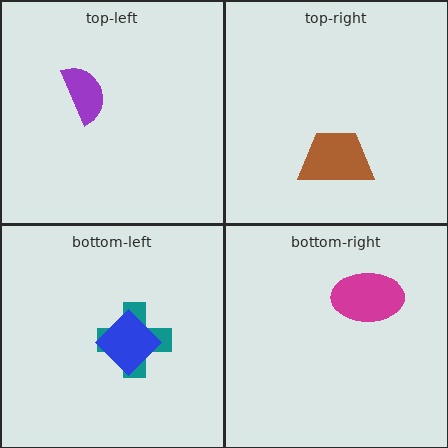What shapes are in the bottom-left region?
The teal cross, the blue diamond.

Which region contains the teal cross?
The bottom-left region.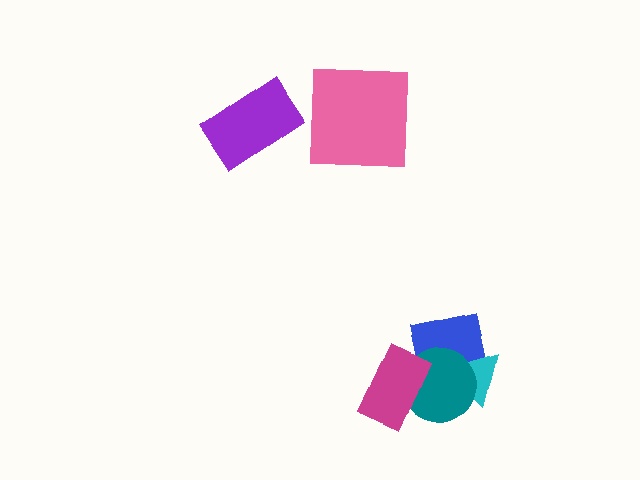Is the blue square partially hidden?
Yes, it is partially covered by another shape.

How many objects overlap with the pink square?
0 objects overlap with the pink square.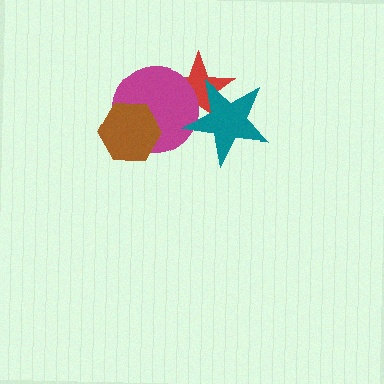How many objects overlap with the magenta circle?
3 objects overlap with the magenta circle.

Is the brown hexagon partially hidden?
No, no other shape covers it.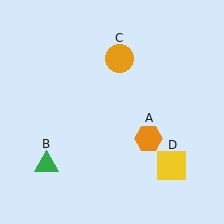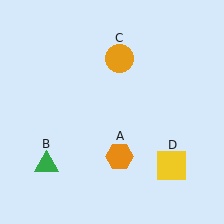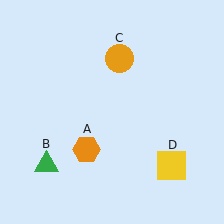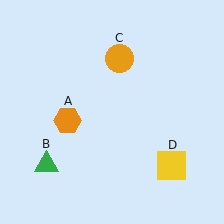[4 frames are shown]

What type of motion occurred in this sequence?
The orange hexagon (object A) rotated clockwise around the center of the scene.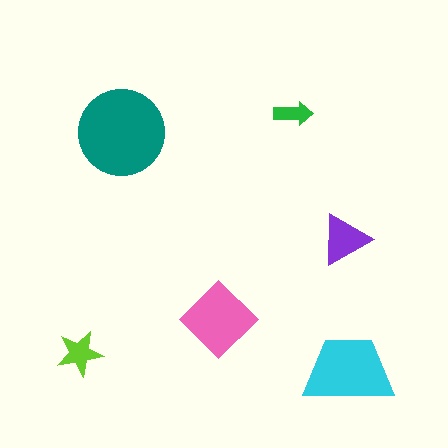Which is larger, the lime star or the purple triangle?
The purple triangle.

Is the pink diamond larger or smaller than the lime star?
Larger.